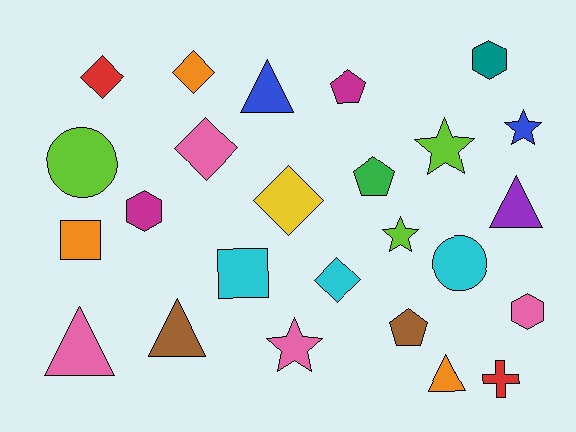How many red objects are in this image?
There are 2 red objects.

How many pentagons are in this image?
There are 3 pentagons.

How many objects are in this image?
There are 25 objects.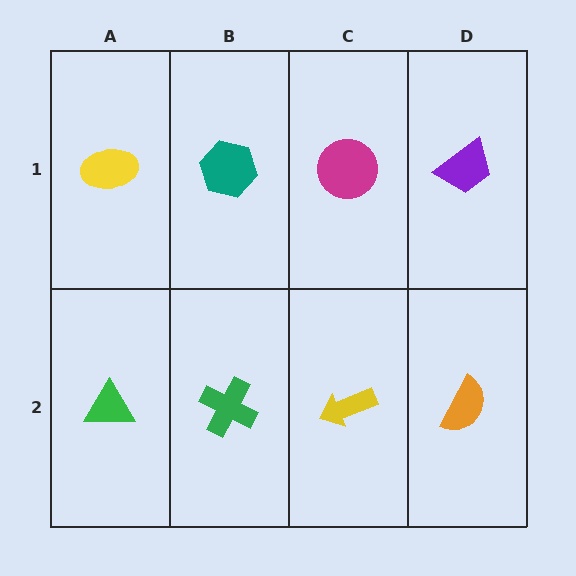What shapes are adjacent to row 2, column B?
A teal hexagon (row 1, column B), a green triangle (row 2, column A), a yellow arrow (row 2, column C).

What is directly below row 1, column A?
A green triangle.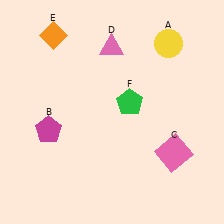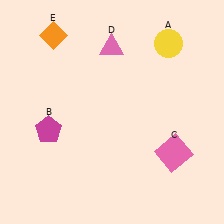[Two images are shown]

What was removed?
The green pentagon (F) was removed in Image 2.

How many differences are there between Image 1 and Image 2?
There is 1 difference between the two images.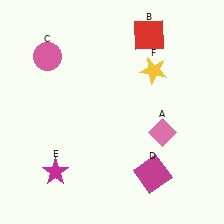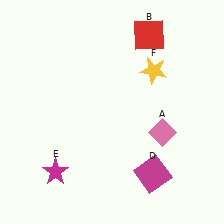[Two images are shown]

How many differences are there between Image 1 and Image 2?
There is 1 difference between the two images.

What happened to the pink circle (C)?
The pink circle (C) was removed in Image 2. It was in the top-left area of Image 1.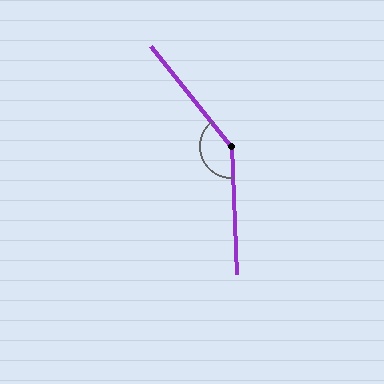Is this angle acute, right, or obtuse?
It is obtuse.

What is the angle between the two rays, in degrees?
Approximately 144 degrees.